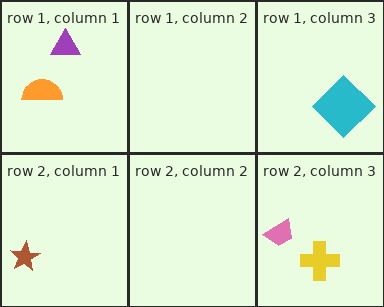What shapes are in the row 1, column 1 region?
The orange semicircle, the purple triangle.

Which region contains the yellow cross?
The row 2, column 3 region.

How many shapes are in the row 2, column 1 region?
1.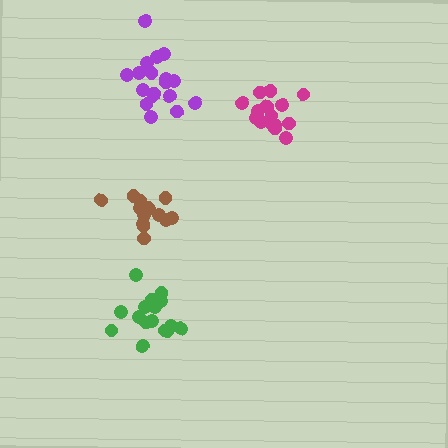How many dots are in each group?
Group 1: 18 dots, Group 2: 16 dots, Group 3: 16 dots, Group 4: 14 dots (64 total).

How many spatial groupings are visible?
There are 4 spatial groupings.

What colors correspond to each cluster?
The clusters are colored: purple, green, magenta, brown.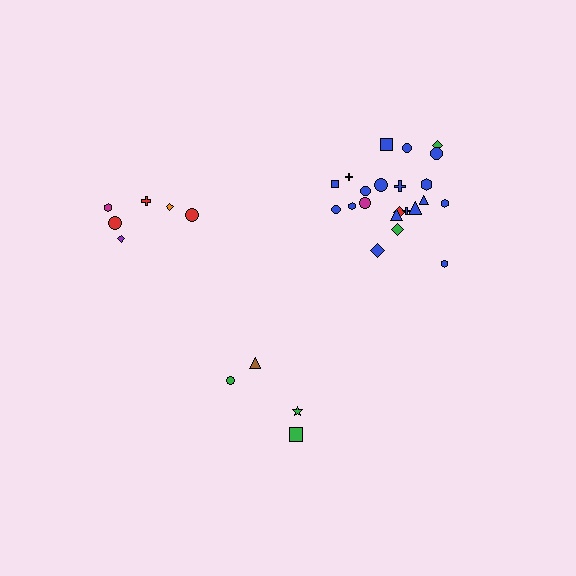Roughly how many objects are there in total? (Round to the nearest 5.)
Roughly 30 objects in total.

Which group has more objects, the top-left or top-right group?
The top-right group.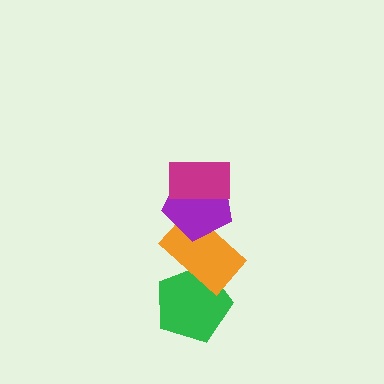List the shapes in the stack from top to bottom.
From top to bottom: the magenta rectangle, the purple pentagon, the orange rectangle, the green pentagon.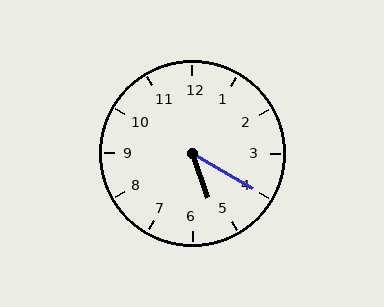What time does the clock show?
5:20.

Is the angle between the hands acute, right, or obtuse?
It is acute.